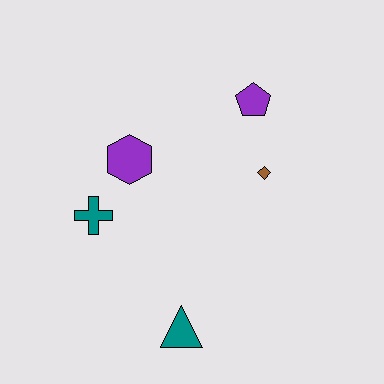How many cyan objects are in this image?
There are no cyan objects.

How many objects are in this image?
There are 5 objects.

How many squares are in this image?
There are no squares.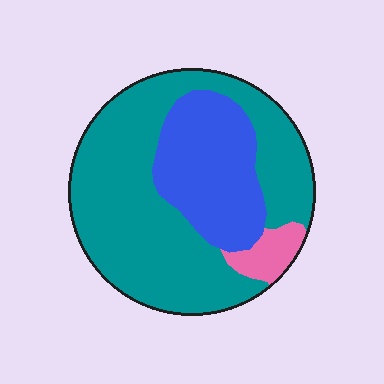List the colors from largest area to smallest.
From largest to smallest: teal, blue, pink.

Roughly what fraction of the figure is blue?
Blue takes up between a sixth and a third of the figure.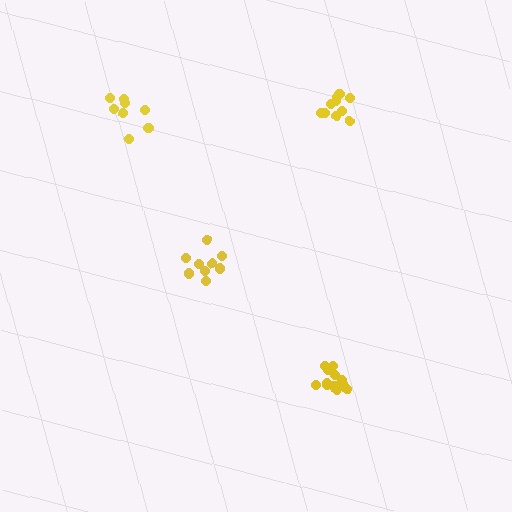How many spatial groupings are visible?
There are 4 spatial groupings.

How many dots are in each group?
Group 1: 9 dots, Group 2: 13 dots, Group 3: 10 dots, Group 4: 8 dots (40 total).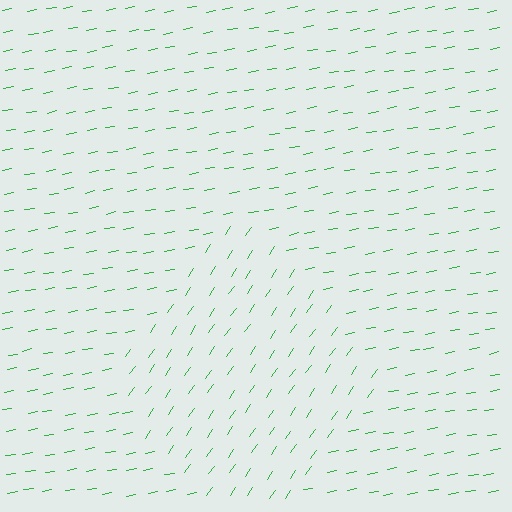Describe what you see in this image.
The image is filled with small green line segments. A diamond region in the image has lines oriented differently from the surrounding lines, creating a visible texture boundary.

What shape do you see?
I see a diamond.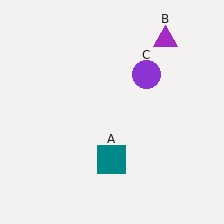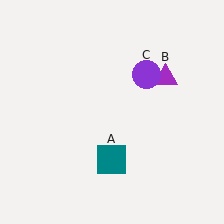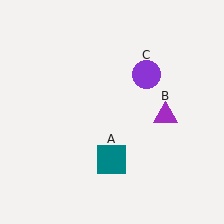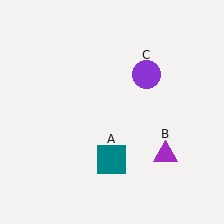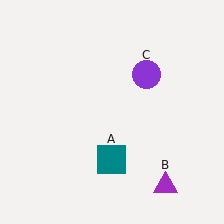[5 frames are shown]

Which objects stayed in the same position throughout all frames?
Teal square (object A) and purple circle (object C) remained stationary.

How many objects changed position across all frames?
1 object changed position: purple triangle (object B).